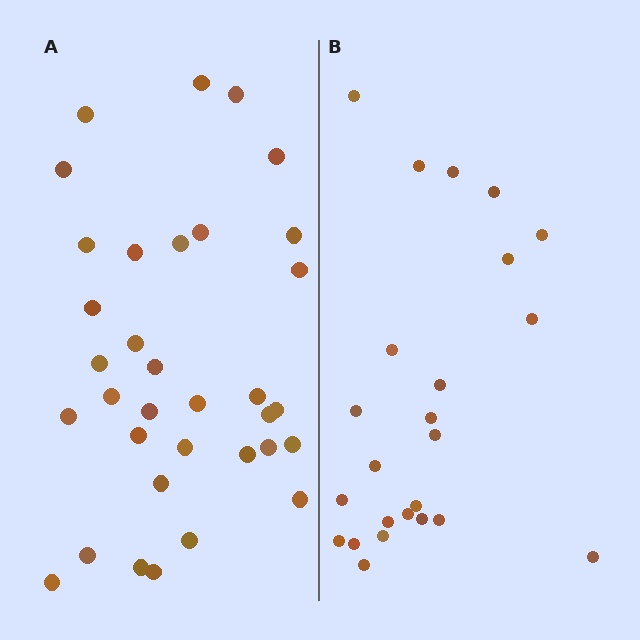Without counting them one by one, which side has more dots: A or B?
Region A (the left region) has more dots.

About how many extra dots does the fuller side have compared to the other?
Region A has roughly 10 or so more dots than region B.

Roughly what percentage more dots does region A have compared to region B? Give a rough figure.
About 40% more.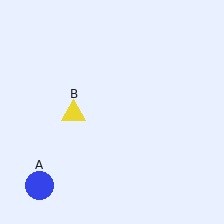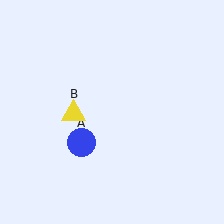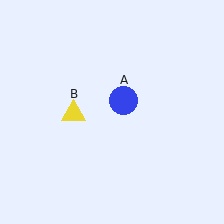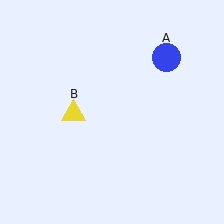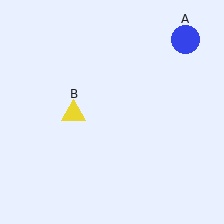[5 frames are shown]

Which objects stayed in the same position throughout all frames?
Yellow triangle (object B) remained stationary.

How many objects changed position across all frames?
1 object changed position: blue circle (object A).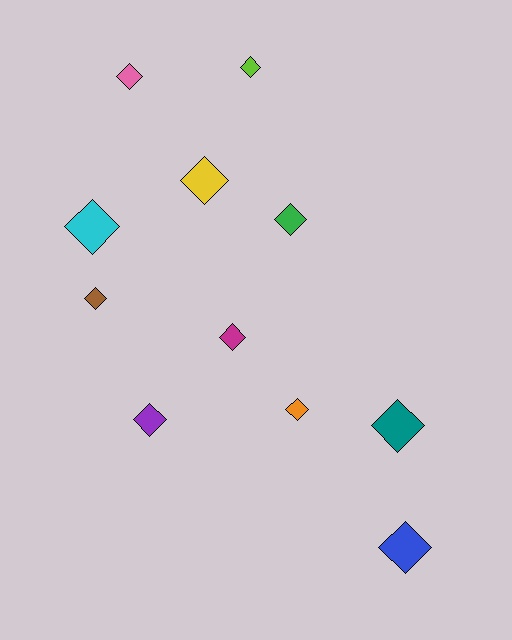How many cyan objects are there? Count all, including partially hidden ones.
There is 1 cyan object.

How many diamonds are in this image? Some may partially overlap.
There are 11 diamonds.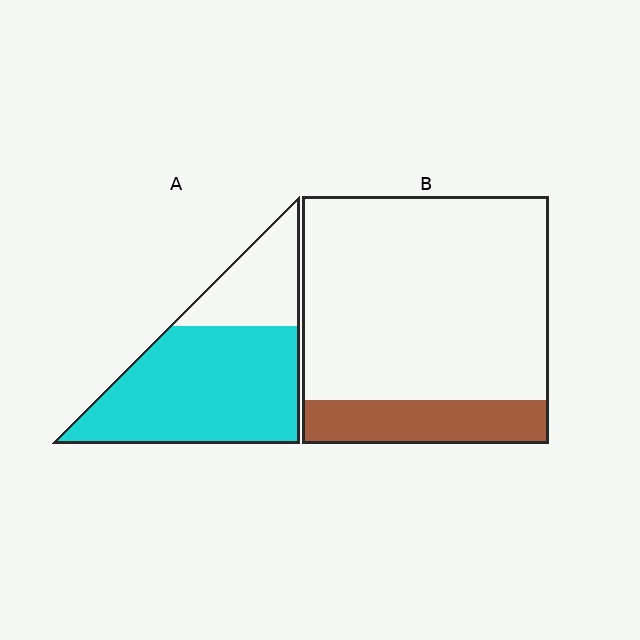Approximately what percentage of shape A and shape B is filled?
A is approximately 70% and B is approximately 20%.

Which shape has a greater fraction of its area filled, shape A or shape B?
Shape A.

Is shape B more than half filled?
No.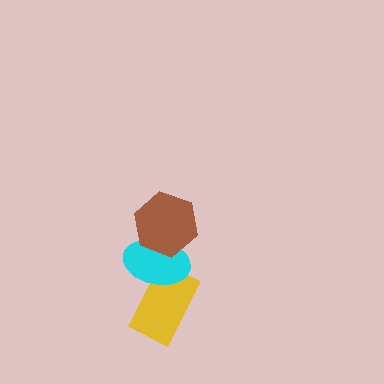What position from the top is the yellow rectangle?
The yellow rectangle is 3rd from the top.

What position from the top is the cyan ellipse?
The cyan ellipse is 2nd from the top.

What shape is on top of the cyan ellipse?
The brown hexagon is on top of the cyan ellipse.